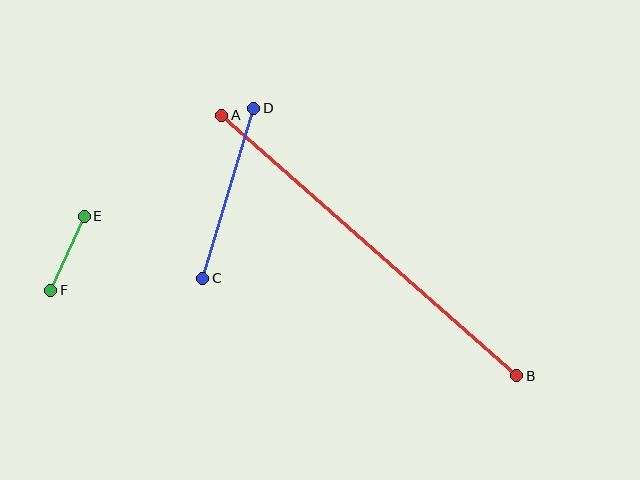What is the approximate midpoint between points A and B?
The midpoint is at approximately (369, 246) pixels.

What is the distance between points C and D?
The distance is approximately 178 pixels.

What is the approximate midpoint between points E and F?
The midpoint is at approximately (68, 253) pixels.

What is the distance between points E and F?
The distance is approximately 81 pixels.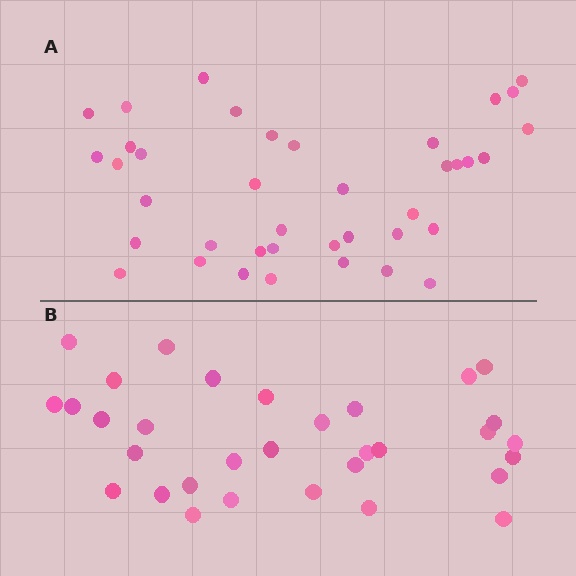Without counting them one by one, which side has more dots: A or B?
Region A (the top region) has more dots.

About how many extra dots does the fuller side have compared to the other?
Region A has roughly 8 or so more dots than region B.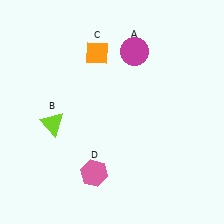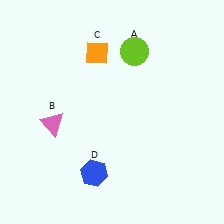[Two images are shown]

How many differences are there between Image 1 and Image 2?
There are 3 differences between the two images.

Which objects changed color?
A changed from magenta to lime. B changed from lime to pink. D changed from pink to blue.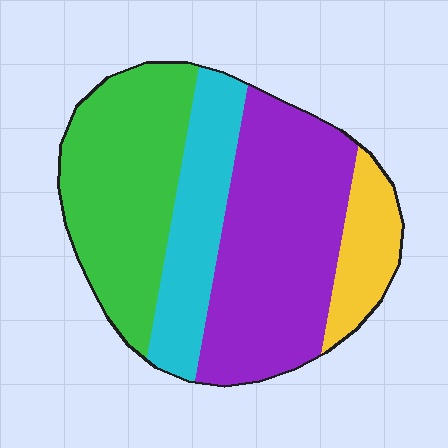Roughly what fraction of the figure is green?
Green takes up between a sixth and a third of the figure.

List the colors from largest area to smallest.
From largest to smallest: purple, green, cyan, yellow.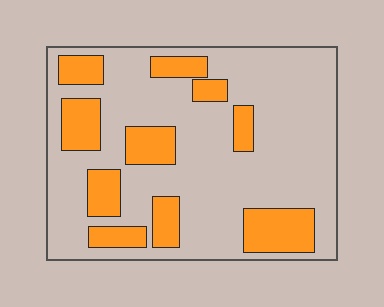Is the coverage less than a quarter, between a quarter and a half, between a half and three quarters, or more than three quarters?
Between a quarter and a half.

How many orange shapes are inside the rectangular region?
10.